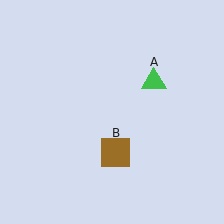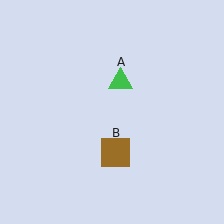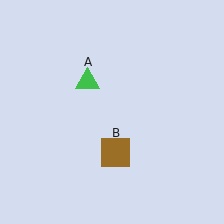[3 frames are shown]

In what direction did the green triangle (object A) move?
The green triangle (object A) moved left.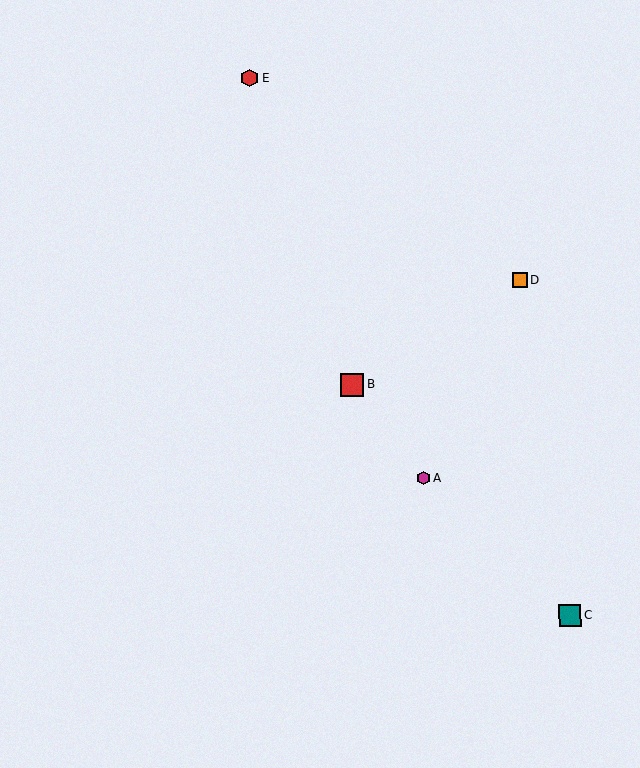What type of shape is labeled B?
Shape B is a red square.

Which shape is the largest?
The red square (labeled B) is the largest.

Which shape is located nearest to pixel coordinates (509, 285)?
The orange square (labeled D) at (520, 280) is nearest to that location.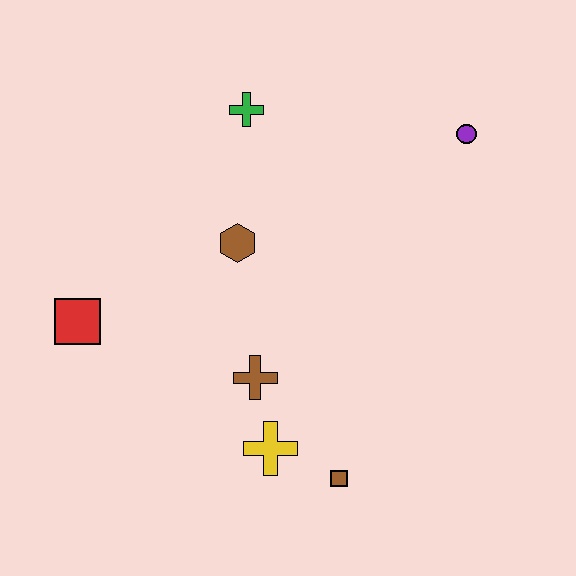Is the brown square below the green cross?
Yes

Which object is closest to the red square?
The brown hexagon is closest to the red square.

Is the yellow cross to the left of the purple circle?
Yes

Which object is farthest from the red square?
The purple circle is farthest from the red square.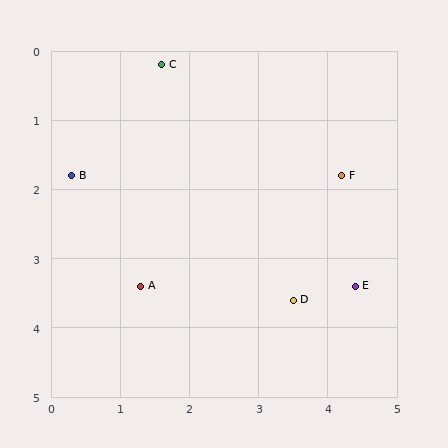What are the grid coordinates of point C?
Point C is at approximately (1.6, 0.2).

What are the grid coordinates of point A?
Point A is at approximately (1.3, 3.4).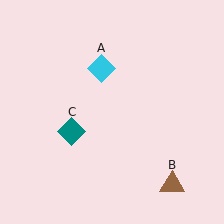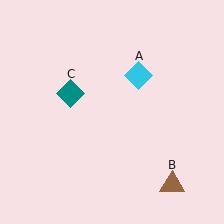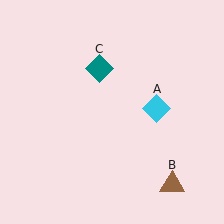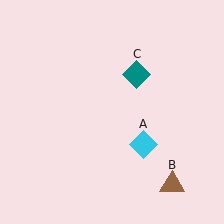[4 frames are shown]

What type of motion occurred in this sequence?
The cyan diamond (object A), teal diamond (object C) rotated clockwise around the center of the scene.